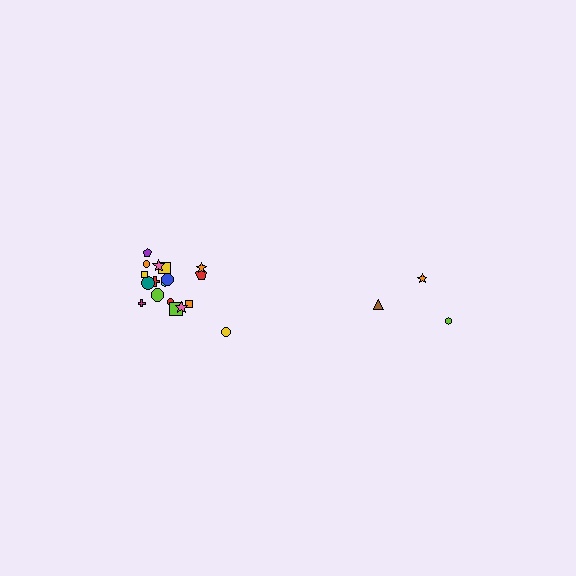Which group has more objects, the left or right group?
The left group.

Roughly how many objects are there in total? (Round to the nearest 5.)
Roughly 20 objects in total.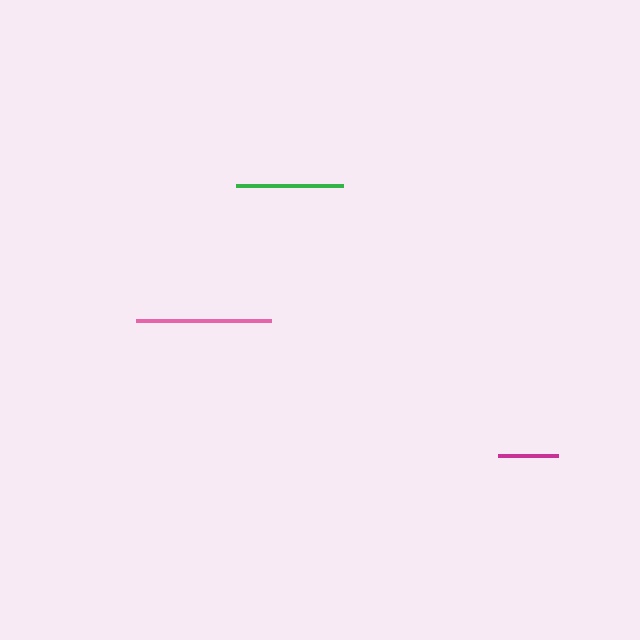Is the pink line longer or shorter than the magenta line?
The pink line is longer than the magenta line.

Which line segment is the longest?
The pink line is the longest at approximately 135 pixels.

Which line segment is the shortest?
The magenta line is the shortest at approximately 61 pixels.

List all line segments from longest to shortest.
From longest to shortest: pink, green, magenta.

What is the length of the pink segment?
The pink segment is approximately 135 pixels long.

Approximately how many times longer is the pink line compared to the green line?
The pink line is approximately 1.3 times the length of the green line.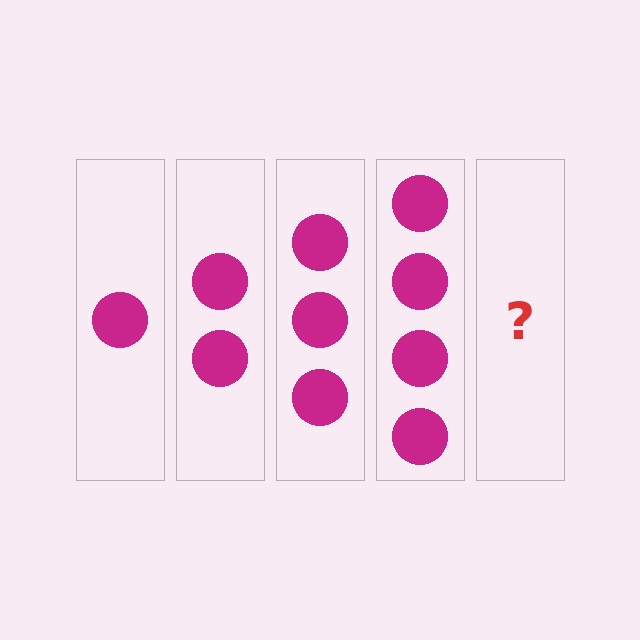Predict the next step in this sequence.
The next step is 5 circles.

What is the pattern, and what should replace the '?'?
The pattern is that each step adds one more circle. The '?' should be 5 circles.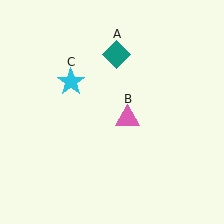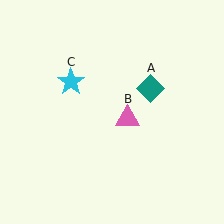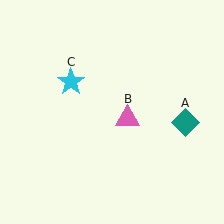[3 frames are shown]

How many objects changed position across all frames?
1 object changed position: teal diamond (object A).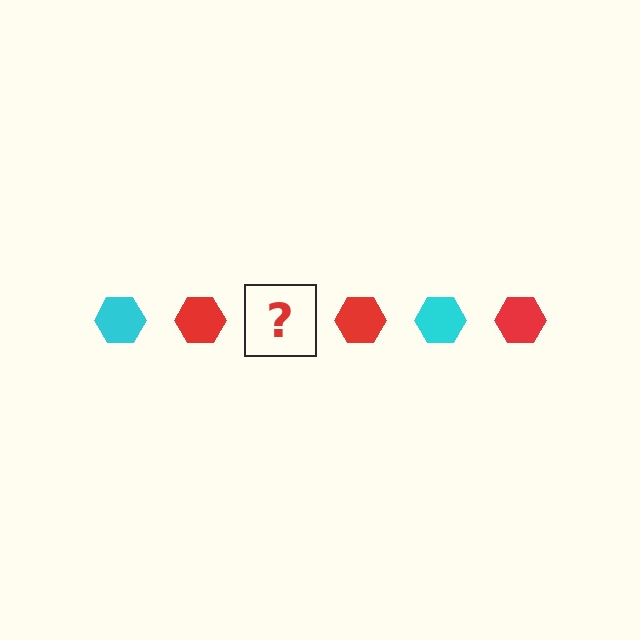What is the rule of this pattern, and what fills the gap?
The rule is that the pattern cycles through cyan, red hexagons. The gap should be filled with a cyan hexagon.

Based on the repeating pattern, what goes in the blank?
The blank should be a cyan hexagon.